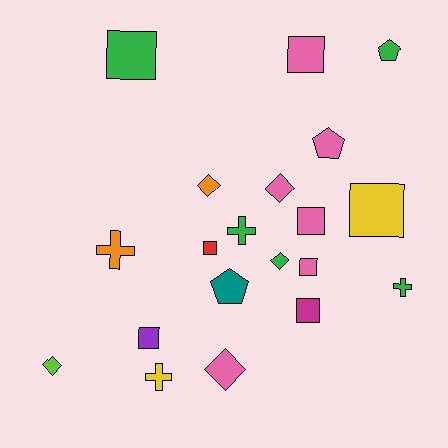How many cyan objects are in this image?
There are no cyan objects.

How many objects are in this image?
There are 20 objects.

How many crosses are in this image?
There are 4 crosses.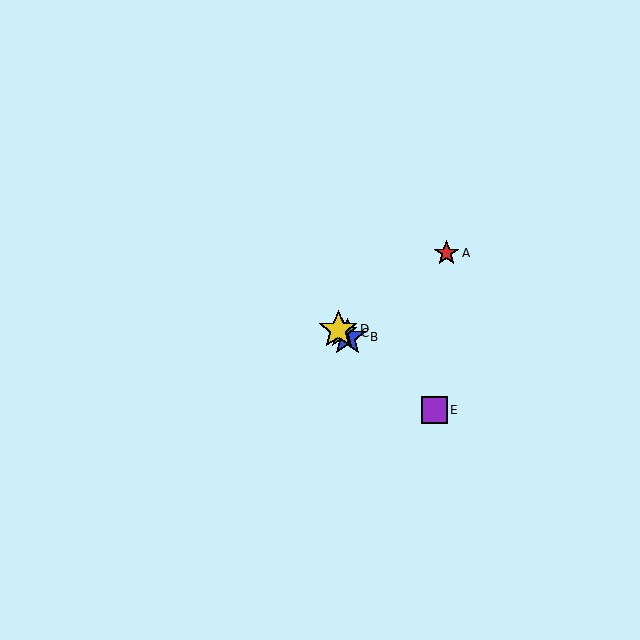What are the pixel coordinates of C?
Object C is at (342, 333).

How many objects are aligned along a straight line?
4 objects (B, C, D, E) are aligned along a straight line.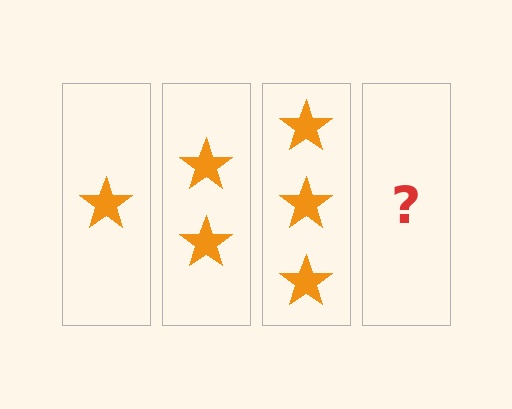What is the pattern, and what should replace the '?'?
The pattern is that each step adds one more star. The '?' should be 4 stars.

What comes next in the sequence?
The next element should be 4 stars.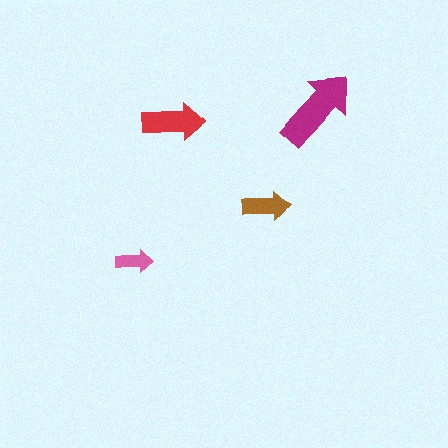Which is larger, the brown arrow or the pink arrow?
The brown one.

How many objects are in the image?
There are 4 objects in the image.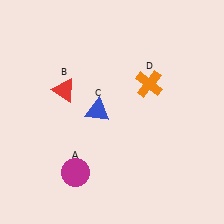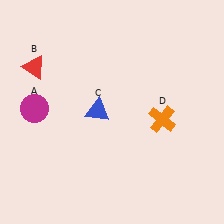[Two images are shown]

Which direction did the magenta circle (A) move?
The magenta circle (A) moved up.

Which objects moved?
The objects that moved are: the magenta circle (A), the red triangle (B), the orange cross (D).